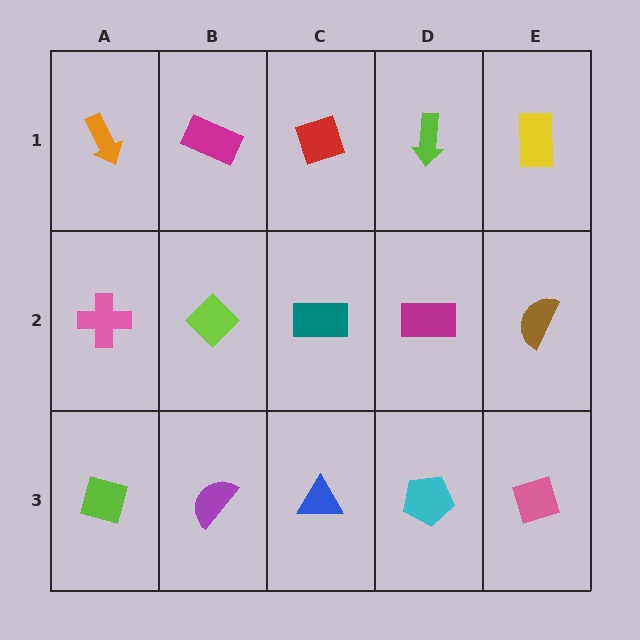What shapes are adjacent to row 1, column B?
A lime diamond (row 2, column B), an orange arrow (row 1, column A), a red diamond (row 1, column C).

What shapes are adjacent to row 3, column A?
A pink cross (row 2, column A), a purple semicircle (row 3, column B).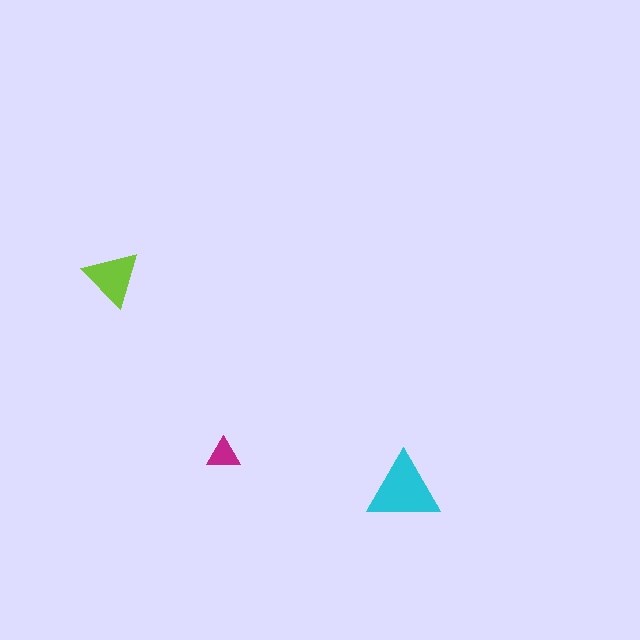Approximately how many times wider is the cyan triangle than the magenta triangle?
About 2 times wider.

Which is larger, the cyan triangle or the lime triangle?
The cyan one.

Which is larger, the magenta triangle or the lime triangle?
The lime one.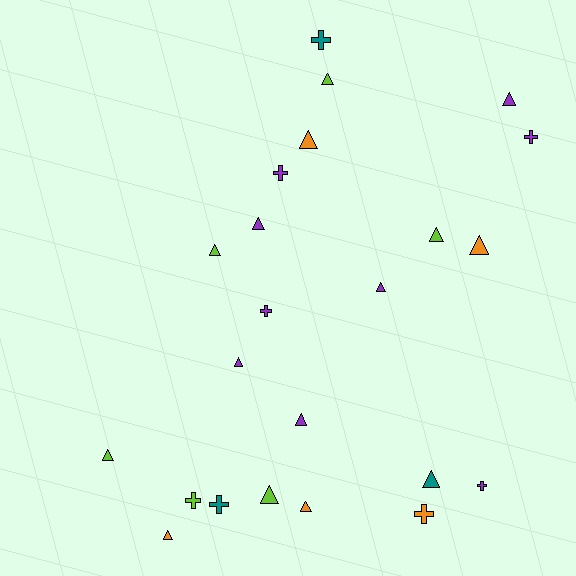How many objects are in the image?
There are 23 objects.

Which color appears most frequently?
Purple, with 9 objects.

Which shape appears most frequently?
Triangle, with 15 objects.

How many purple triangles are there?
There are 5 purple triangles.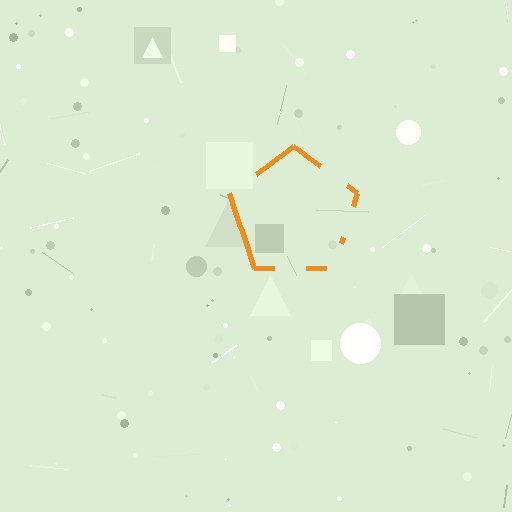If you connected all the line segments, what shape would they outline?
They would outline a pentagon.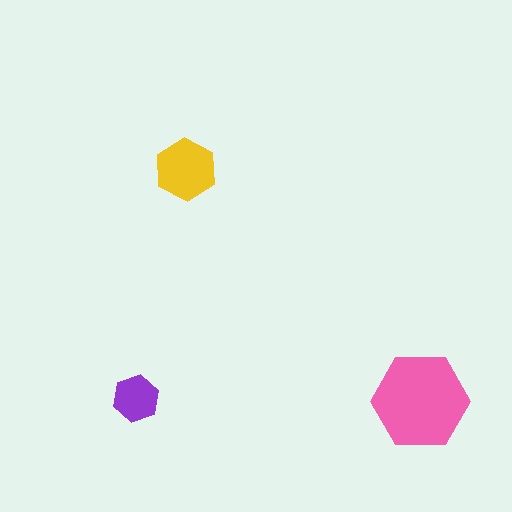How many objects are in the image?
There are 3 objects in the image.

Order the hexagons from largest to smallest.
the pink one, the yellow one, the purple one.